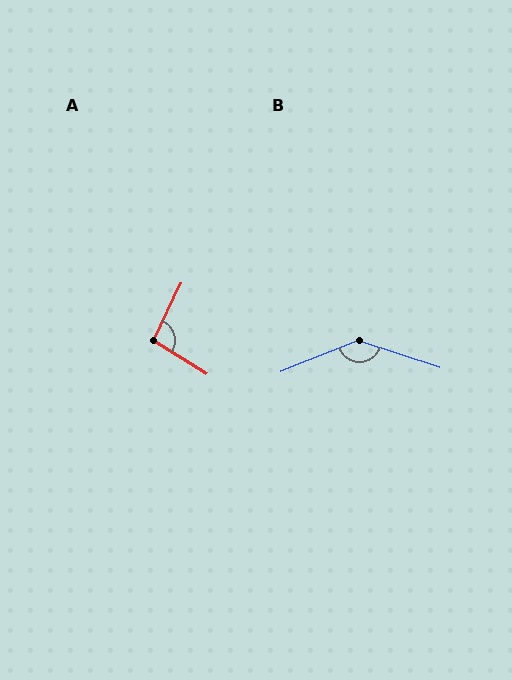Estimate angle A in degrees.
Approximately 96 degrees.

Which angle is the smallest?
A, at approximately 96 degrees.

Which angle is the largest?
B, at approximately 140 degrees.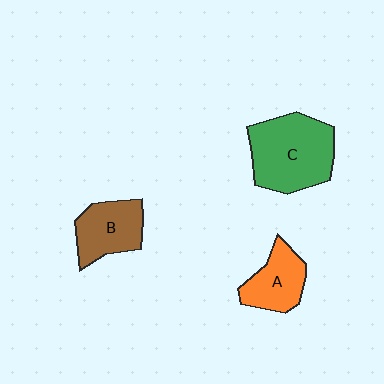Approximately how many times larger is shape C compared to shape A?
Approximately 1.8 times.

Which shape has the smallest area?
Shape A (orange).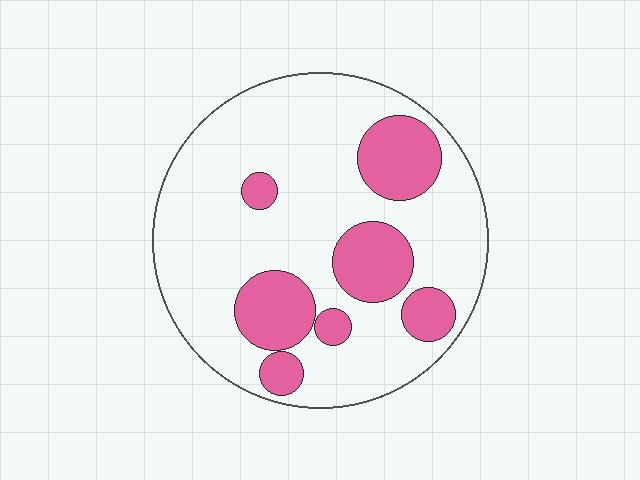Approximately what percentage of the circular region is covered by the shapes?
Approximately 25%.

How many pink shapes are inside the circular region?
7.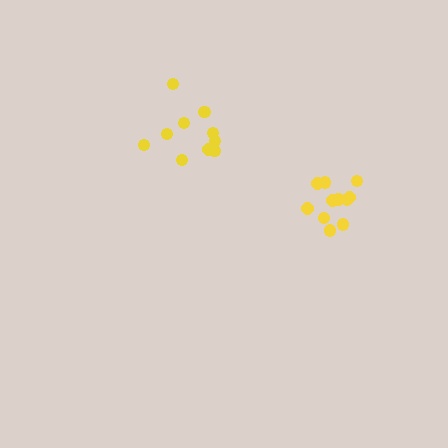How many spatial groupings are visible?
There are 2 spatial groupings.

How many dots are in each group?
Group 1: 10 dots, Group 2: 11 dots (21 total).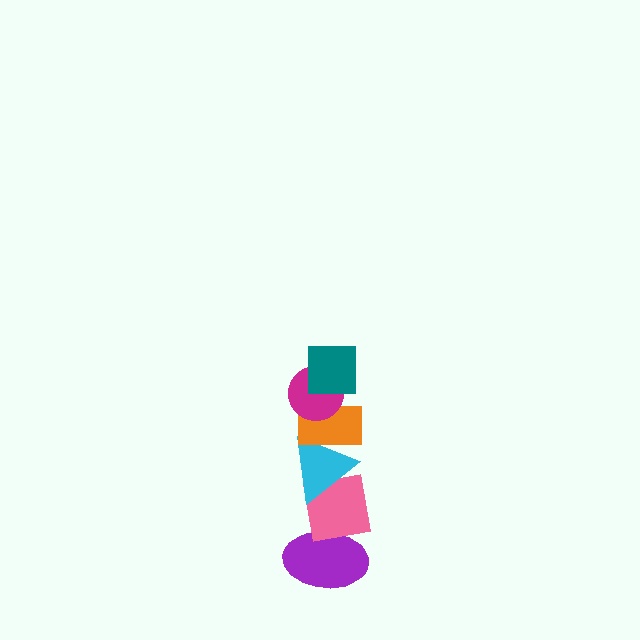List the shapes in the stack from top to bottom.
From top to bottom: the teal square, the magenta circle, the orange rectangle, the cyan triangle, the pink square, the purple ellipse.